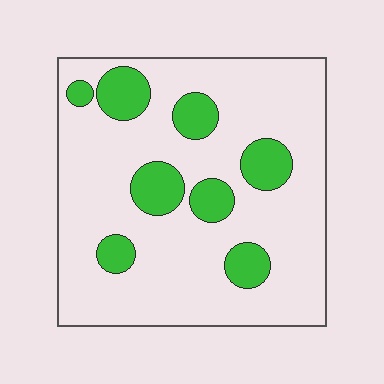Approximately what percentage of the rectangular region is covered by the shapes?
Approximately 20%.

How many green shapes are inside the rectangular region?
8.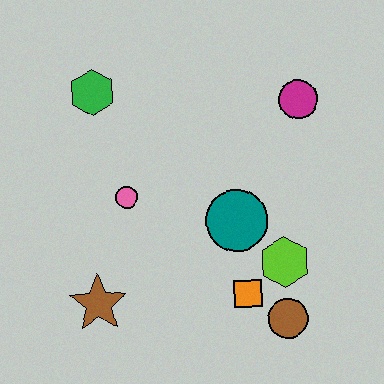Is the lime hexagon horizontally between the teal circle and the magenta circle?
Yes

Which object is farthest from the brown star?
The magenta circle is farthest from the brown star.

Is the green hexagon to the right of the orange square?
No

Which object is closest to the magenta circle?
The teal circle is closest to the magenta circle.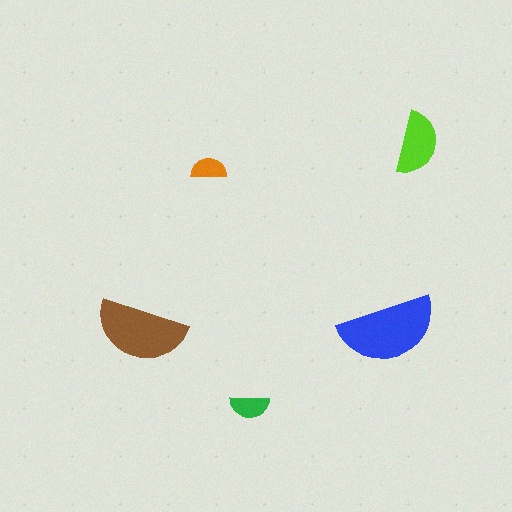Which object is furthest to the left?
The brown semicircle is leftmost.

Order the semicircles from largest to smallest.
the blue one, the brown one, the lime one, the green one, the orange one.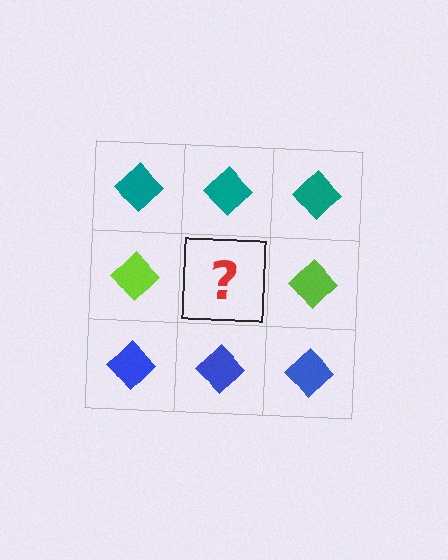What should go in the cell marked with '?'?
The missing cell should contain a lime diamond.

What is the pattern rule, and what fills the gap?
The rule is that each row has a consistent color. The gap should be filled with a lime diamond.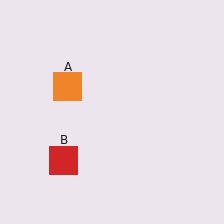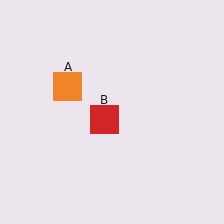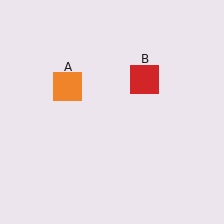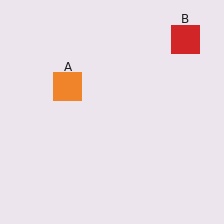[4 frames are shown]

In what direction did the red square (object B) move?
The red square (object B) moved up and to the right.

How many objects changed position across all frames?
1 object changed position: red square (object B).